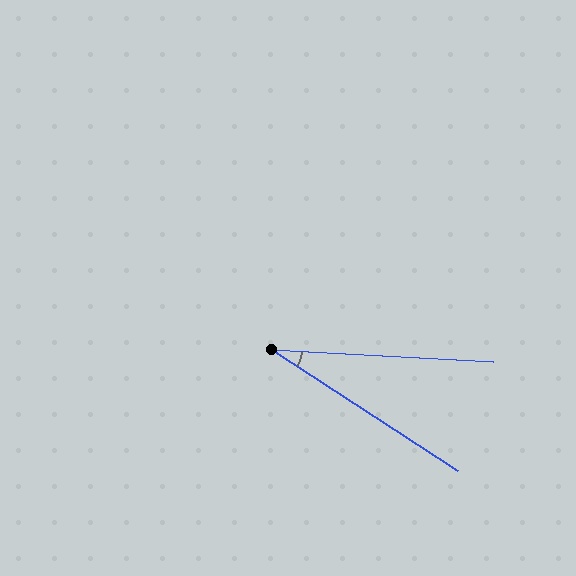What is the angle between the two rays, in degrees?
Approximately 30 degrees.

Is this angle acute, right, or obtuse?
It is acute.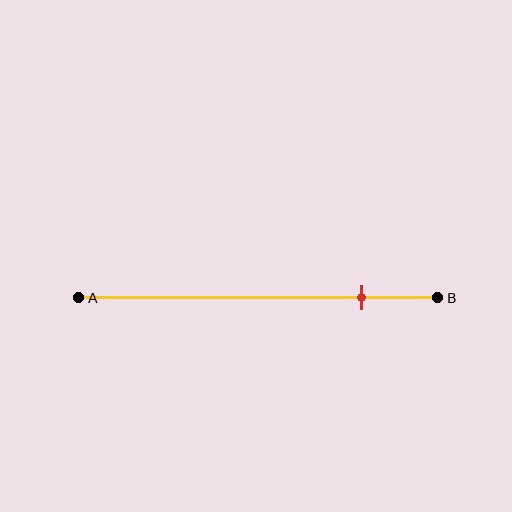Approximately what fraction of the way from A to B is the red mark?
The red mark is approximately 80% of the way from A to B.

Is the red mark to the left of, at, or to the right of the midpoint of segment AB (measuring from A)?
The red mark is to the right of the midpoint of segment AB.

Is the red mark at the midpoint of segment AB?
No, the mark is at about 80% from A, not at the 50% midpoint.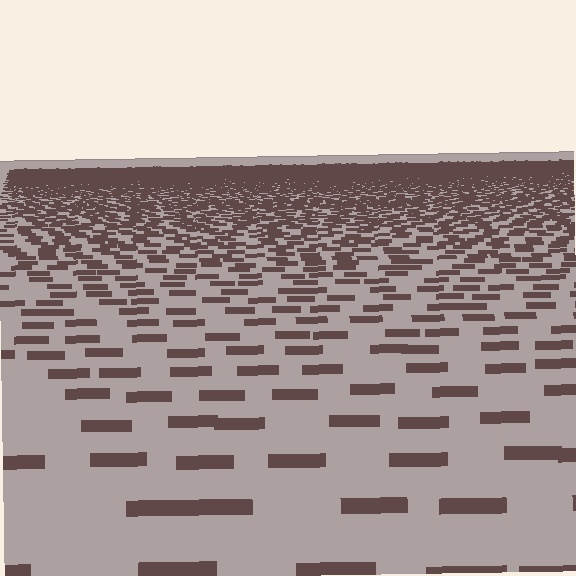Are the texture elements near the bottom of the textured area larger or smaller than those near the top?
Larger. Near the bottom, elements are closer to the viewer and appear at a bigger on-screen size.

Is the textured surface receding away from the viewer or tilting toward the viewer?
The surface is receding away from the viewer. Texture elements get smaller and denser toward the top.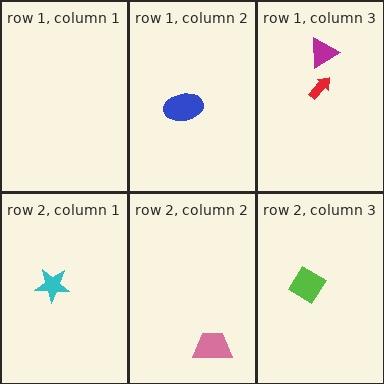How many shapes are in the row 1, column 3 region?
2.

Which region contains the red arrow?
The row 1, column 3 region.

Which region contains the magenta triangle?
The row 1, column 3 region.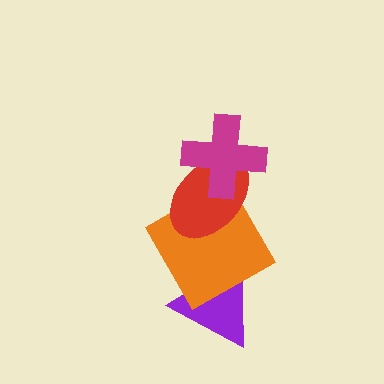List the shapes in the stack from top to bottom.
From top to bottom: the magenta cross, the red ellipse, the orange square, the purple triangle.